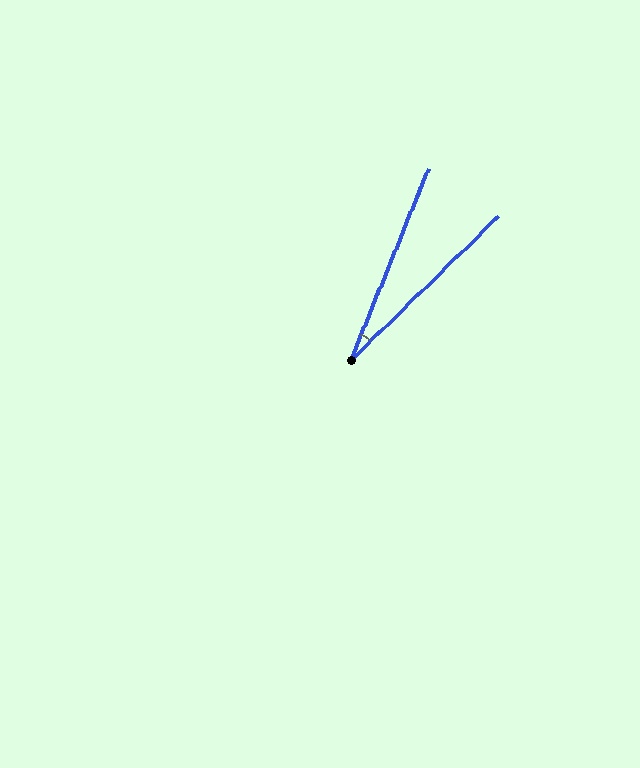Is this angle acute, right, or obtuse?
It is acute.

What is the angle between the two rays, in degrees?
Approximately 23 degrees.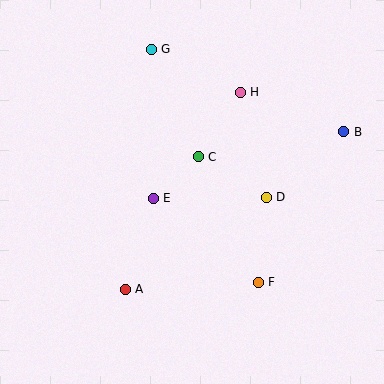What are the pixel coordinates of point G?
Point G is at (151, 49).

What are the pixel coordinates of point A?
Point A is at (125, 289).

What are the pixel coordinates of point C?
Point C is at (198, 157).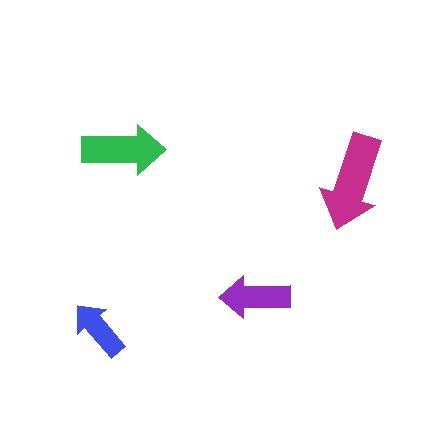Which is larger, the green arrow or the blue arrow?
The green one.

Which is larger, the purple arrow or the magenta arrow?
The magenta one.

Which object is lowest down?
The blue arrow is bottommost.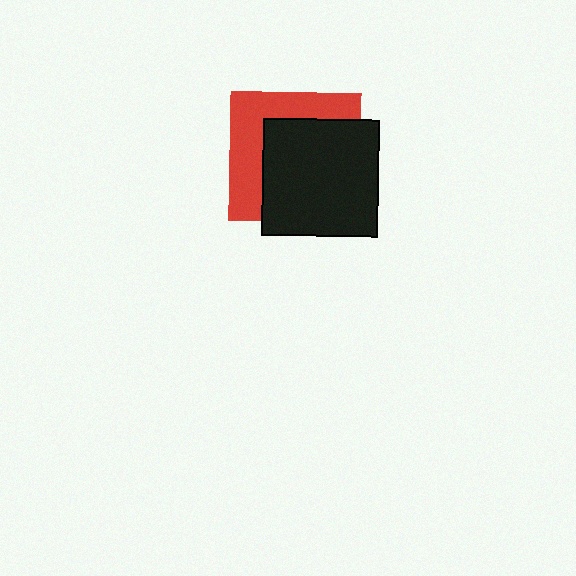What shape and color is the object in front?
The object in front is a black square.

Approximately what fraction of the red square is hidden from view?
Roughly 60% of the red square is hidden behind the black square.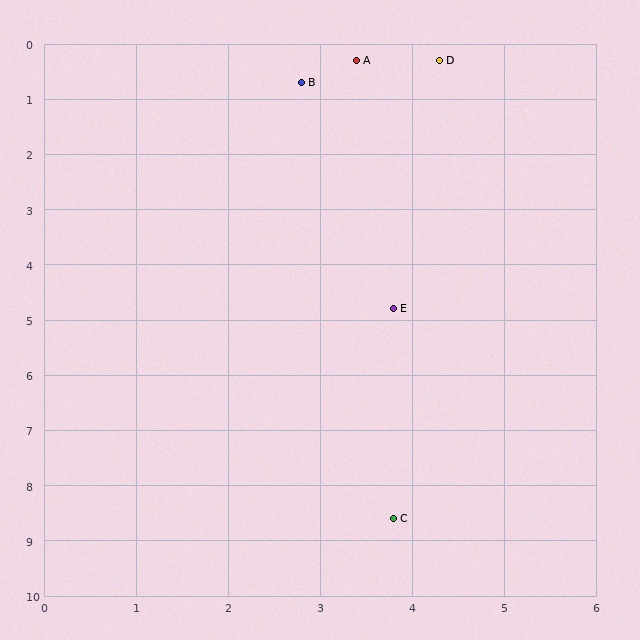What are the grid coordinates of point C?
Point C is at approximately (3.8, 8.6).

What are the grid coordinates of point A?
Point A is at approximately (3.4, 0.3).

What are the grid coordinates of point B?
Point B is at approximately (2.8, 0.7).